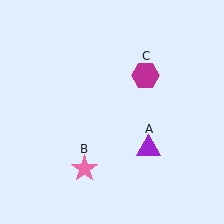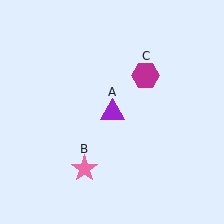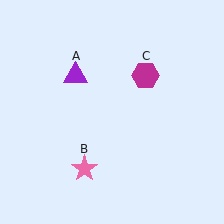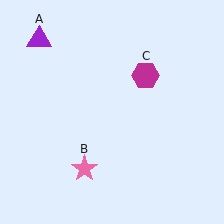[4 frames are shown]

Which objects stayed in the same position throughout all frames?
Pink star (object B) and magenta hexagon (object C) remained stationary.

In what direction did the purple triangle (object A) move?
The purple triangle (object A) moved up and to the left.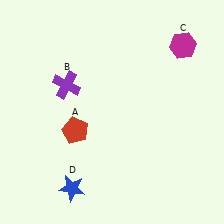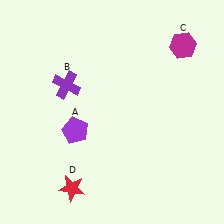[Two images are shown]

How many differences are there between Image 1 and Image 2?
There are 2 differences between the two images.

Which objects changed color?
A changed from red to purple. D changed from blue to red.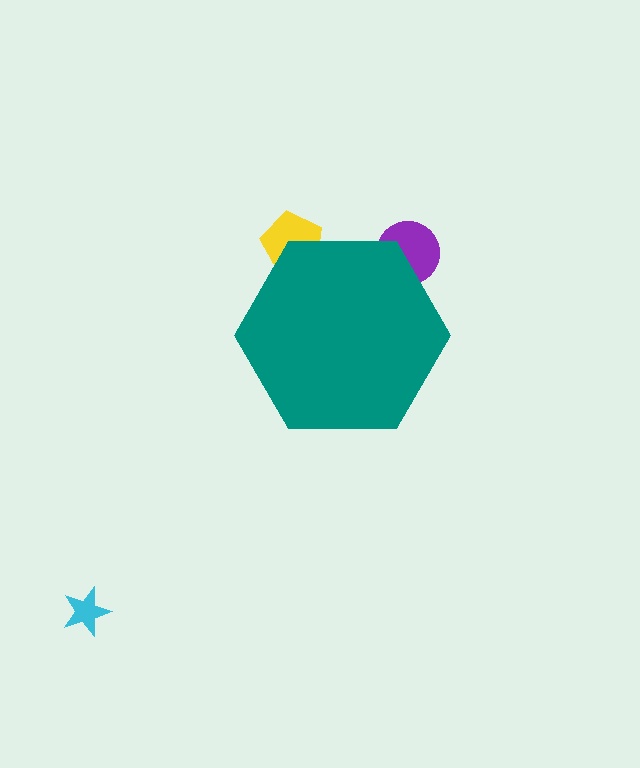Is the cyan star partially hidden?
No, the cyan star is fully visible.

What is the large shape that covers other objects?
A teal hexagon.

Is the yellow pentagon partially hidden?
Yes, the yellow pentagon is partially hidden behind the teal hexagon.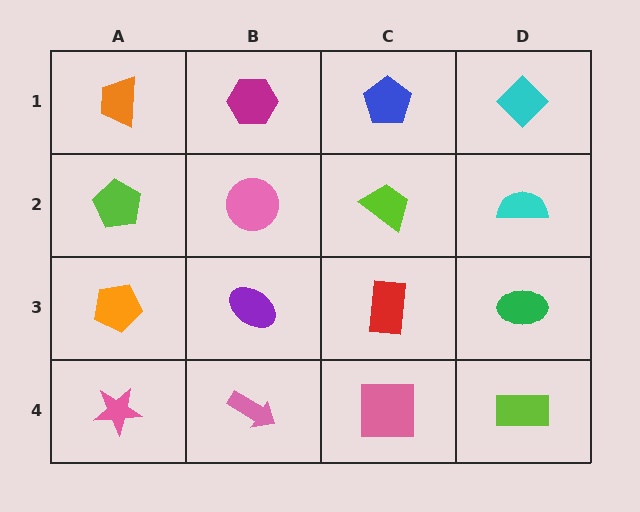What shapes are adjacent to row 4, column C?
A red rectangle (row 3, column C), a pink arrow (row 4, column B), a lime rectangle (row 4, column D).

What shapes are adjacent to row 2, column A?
An orange trapezoid (row 1, column A), an orange pentagon (row 3, column A), a pink circle (row 2, column B).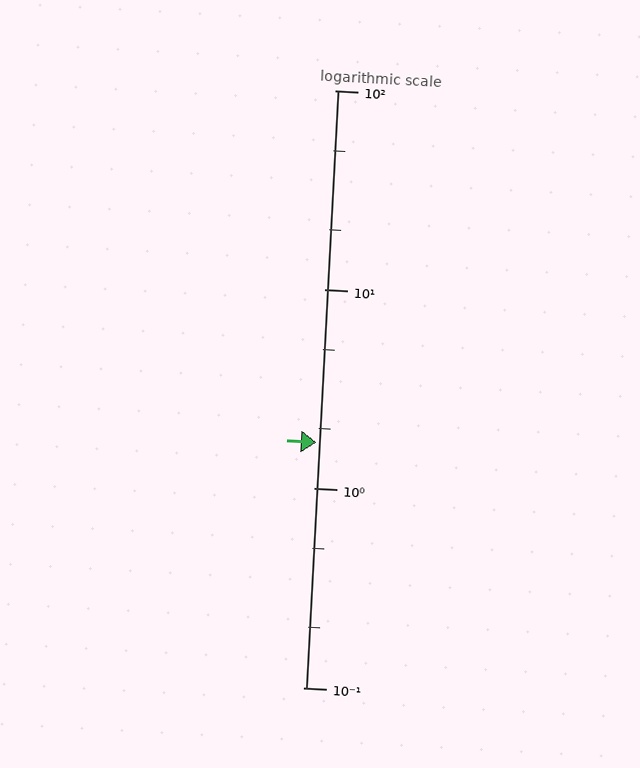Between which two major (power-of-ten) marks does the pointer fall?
The pointer is between 1 and 10.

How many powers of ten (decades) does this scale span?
The scale spans 3 decades, from 0.1 to 100.